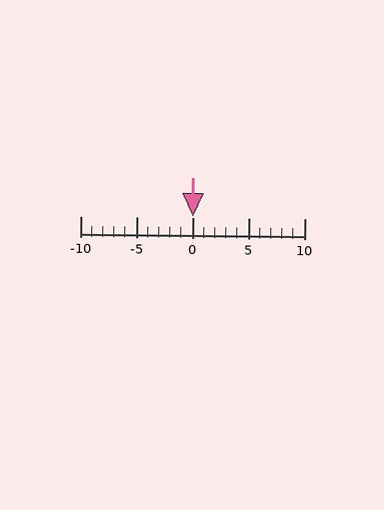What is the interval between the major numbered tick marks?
The major tick marks are spaced 5 units apart.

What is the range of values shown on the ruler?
The ruler shows values from -10 to 10.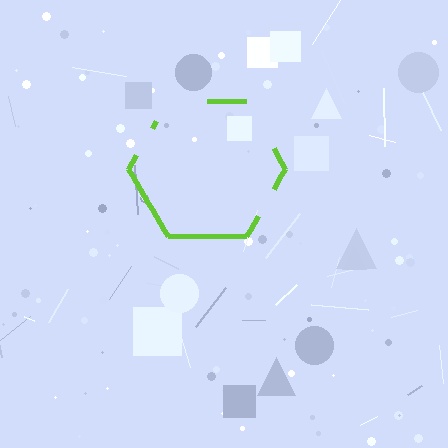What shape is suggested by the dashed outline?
The dashed outline suggests a hexagon.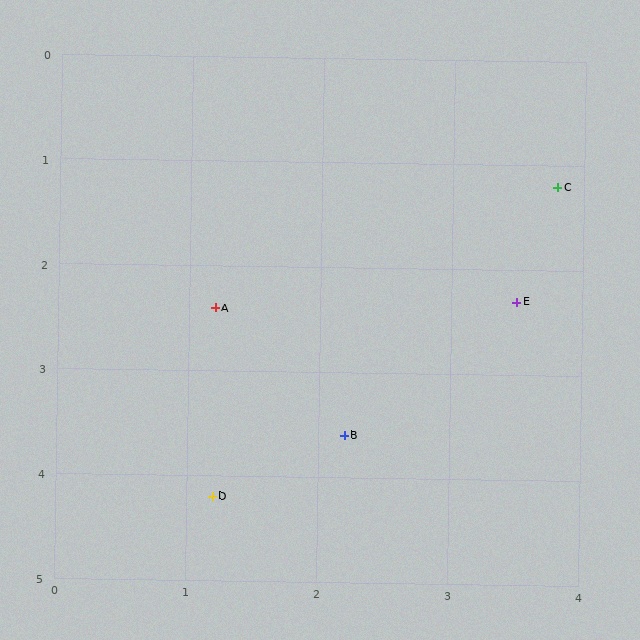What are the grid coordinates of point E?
Point E is at approximately (3.5, 2.3).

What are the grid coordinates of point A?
Point A is at approximately (1.2, 2.4).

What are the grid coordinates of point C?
Point C is at approximately (3.8, 1.2).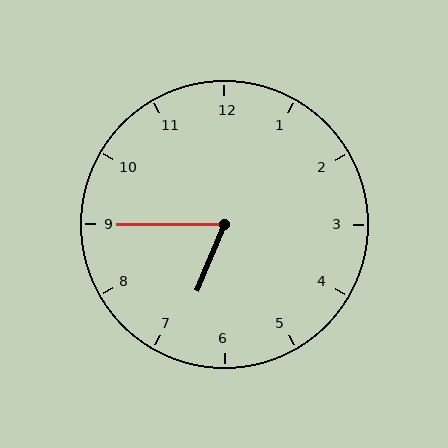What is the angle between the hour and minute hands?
Approximately 68 degrees.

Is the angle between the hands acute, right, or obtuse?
It is acute.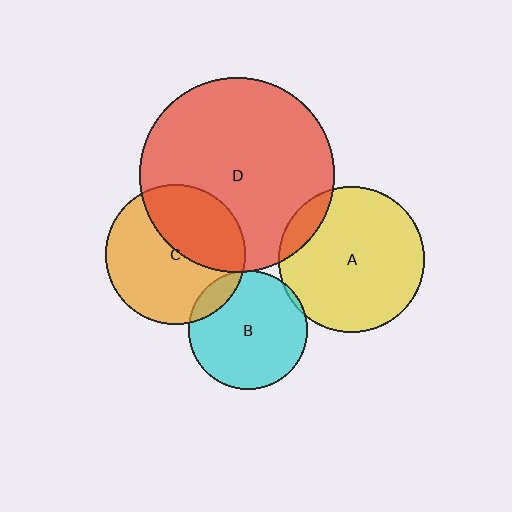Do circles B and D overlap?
Yes.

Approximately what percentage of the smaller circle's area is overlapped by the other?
Approximately 5%.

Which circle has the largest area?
Circle D (red).